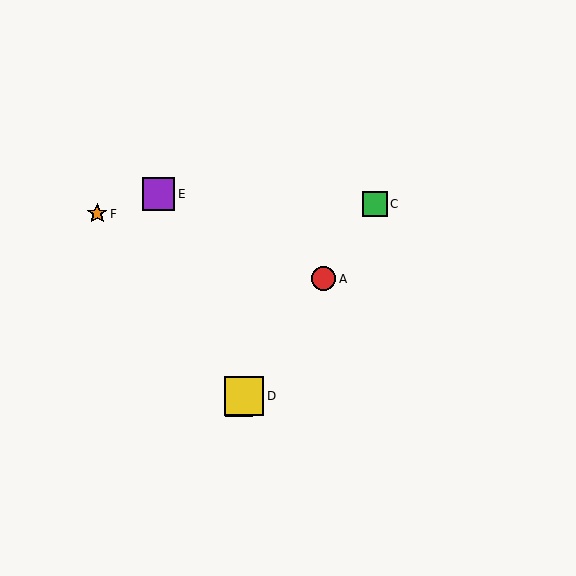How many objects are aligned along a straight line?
4 objects (A, B, C, D) are aligned along a straight line.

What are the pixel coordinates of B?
Object B is at (239, 403).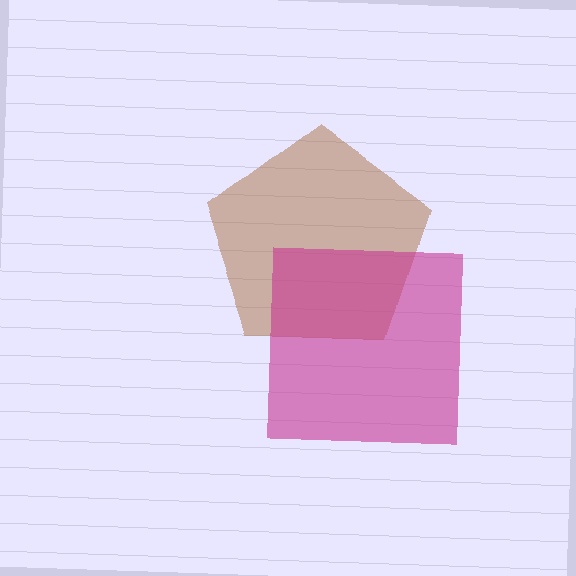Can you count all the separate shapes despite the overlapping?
Yes, there are 2 separate shapes.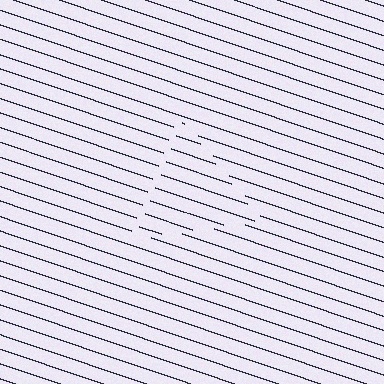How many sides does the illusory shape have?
3 sides — the line-ends trace a triangle.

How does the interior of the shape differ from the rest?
The interior of the shape contains the same grating, shifted by half a period — the contour is defined by the phase discontinuity where line-ends from the inner and outer gratings abut.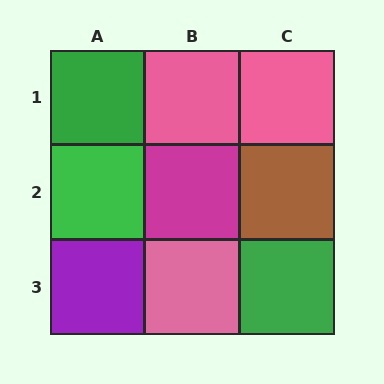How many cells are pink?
3 cells are pink.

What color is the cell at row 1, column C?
Pink.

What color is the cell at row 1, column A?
Green.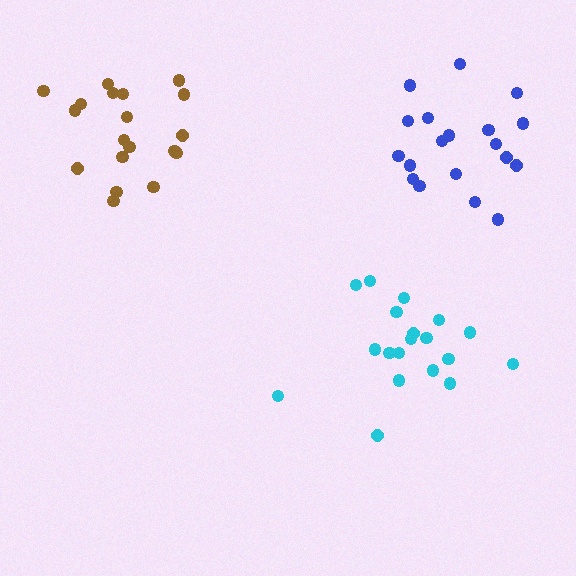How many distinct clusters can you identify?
There are 3 distinct clusters.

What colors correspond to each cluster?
The clusters are colored: brown, blue, cyan.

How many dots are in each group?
Group 1: 19 dots, Group 2: 19 dots, Group 3: 19 dots (57 total).